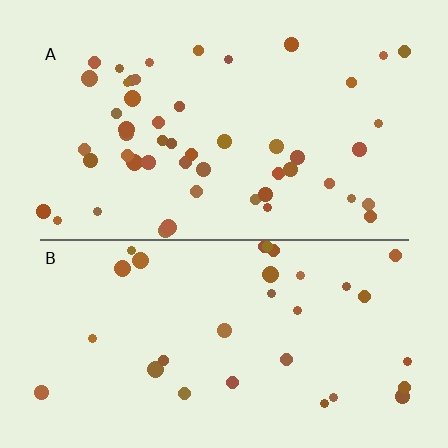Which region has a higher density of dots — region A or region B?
A (the top).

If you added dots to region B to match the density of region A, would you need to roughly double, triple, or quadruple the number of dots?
Approximately double.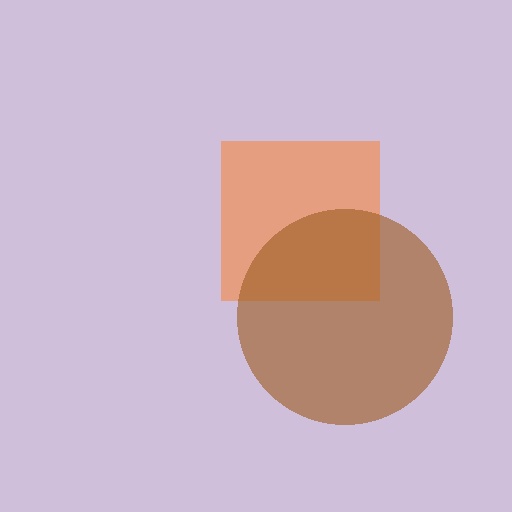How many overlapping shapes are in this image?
There are 2 overlapping shapes in the image.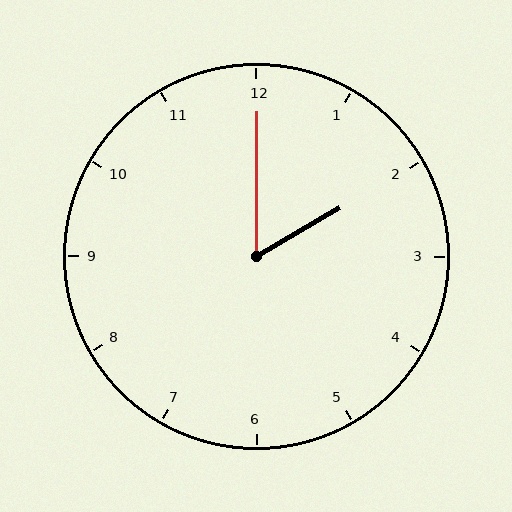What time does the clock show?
2:00.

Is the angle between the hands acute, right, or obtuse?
It is acute.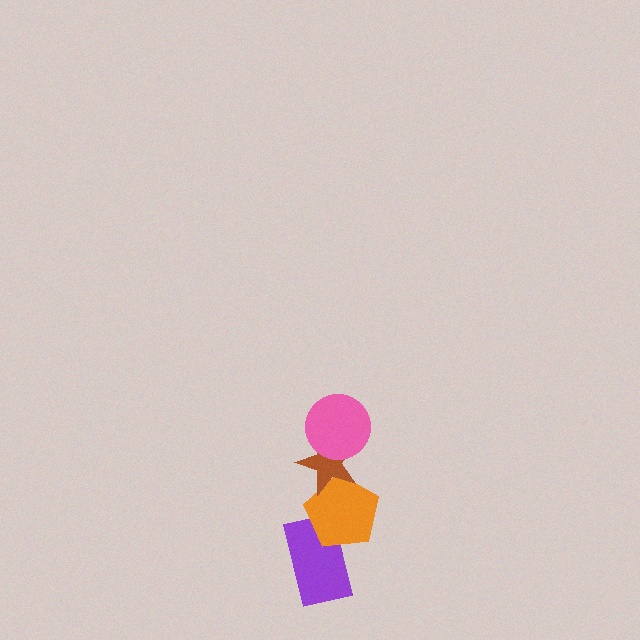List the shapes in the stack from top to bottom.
From top to bottom: the pink circle, the brown star, the orange pentagon, the purple rectangle.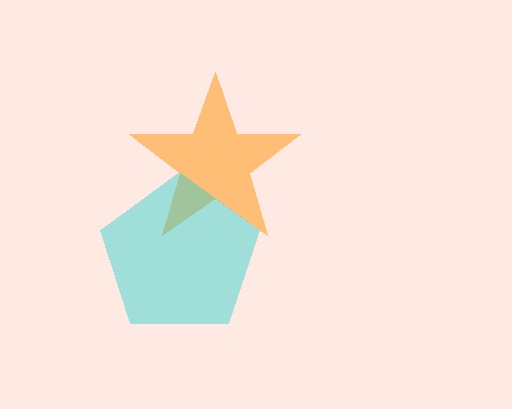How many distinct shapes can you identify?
There are 2 distinct shapes: an orange star, a cyan pentagon.